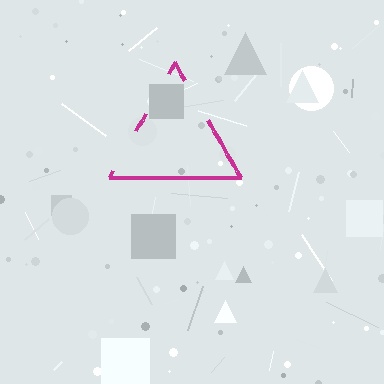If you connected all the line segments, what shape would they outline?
They would outline a triangle.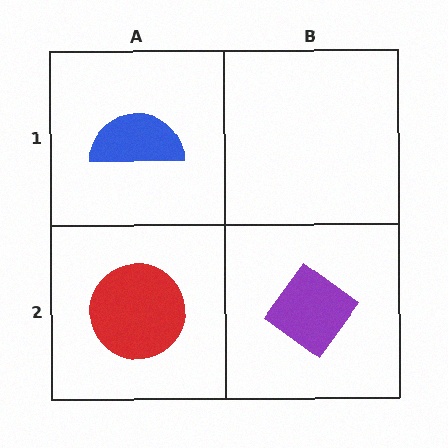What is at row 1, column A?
A blue semicircle.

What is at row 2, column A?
A red circle.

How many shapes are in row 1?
1 shape.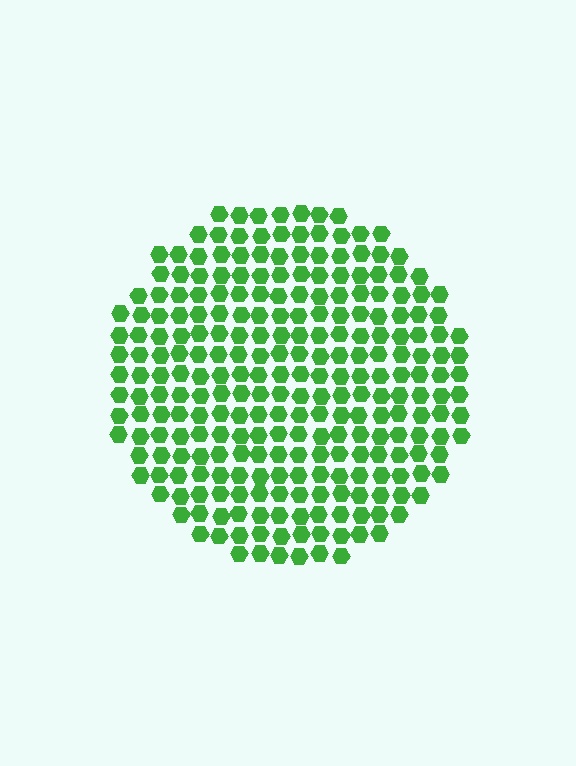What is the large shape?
The large shape is a circle.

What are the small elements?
The small elements are hexagons.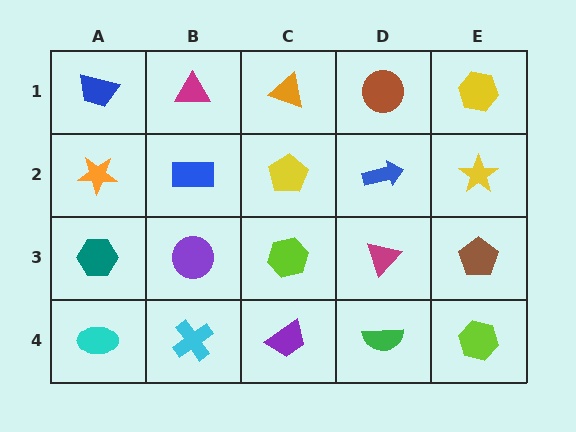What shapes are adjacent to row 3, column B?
A blue rectangle (row 2, column B), a cyan cross (row 4, column B), a teal hexagon (row 3, column A), a lime hexagon (row 3, column C).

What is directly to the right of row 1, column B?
An orange triangle.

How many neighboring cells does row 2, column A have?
3.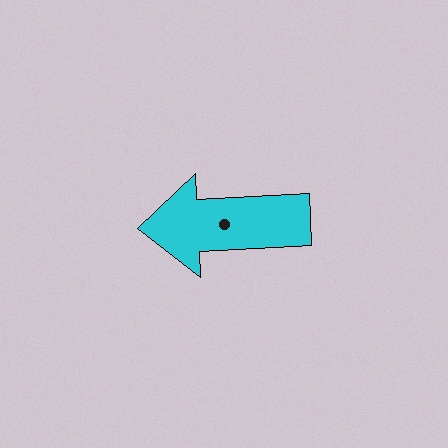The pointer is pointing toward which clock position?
Roughly 9 o'clock.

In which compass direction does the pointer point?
West.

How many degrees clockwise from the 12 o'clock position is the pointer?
Approximately 267 degrees.